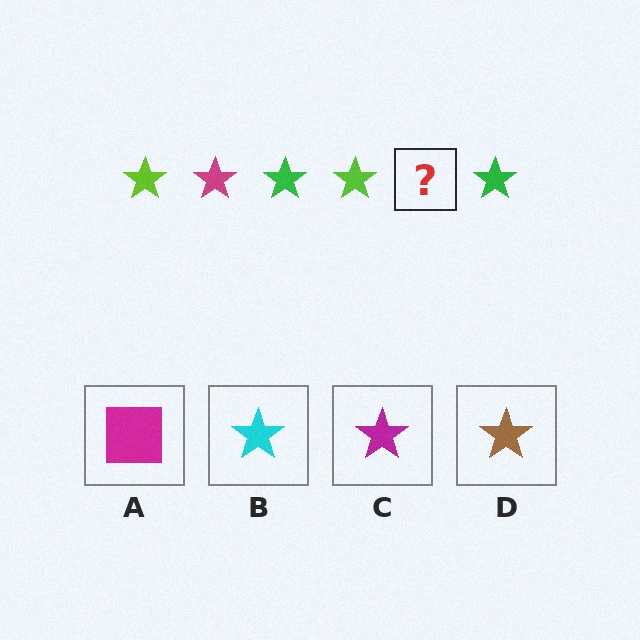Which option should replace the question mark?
Option C.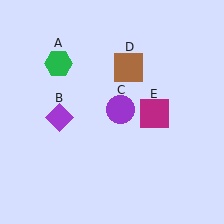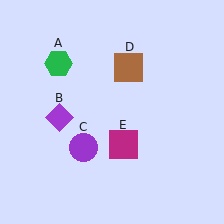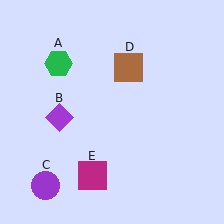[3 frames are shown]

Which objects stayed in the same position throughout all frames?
Green hexagon (object A) and purple diamond (object B) and brown square (object D) remained stationary.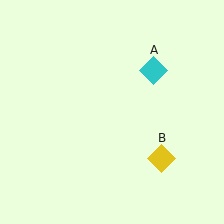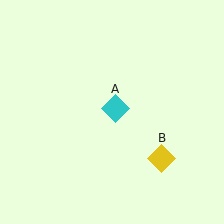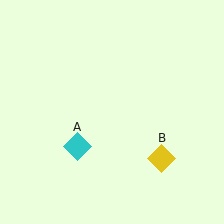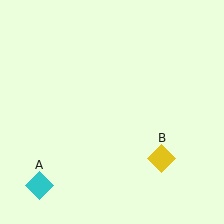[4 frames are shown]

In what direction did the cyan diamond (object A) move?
The cyan diamond (object A) moved down and to the left.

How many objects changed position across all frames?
1 object changed position: cyan diamond (object A).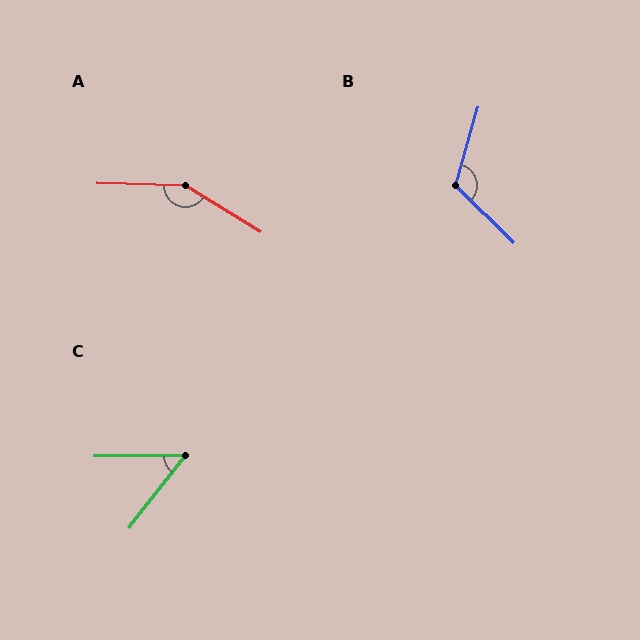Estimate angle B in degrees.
Approximately 118 degrees.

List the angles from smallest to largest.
C (51°), B (118°), A (150°).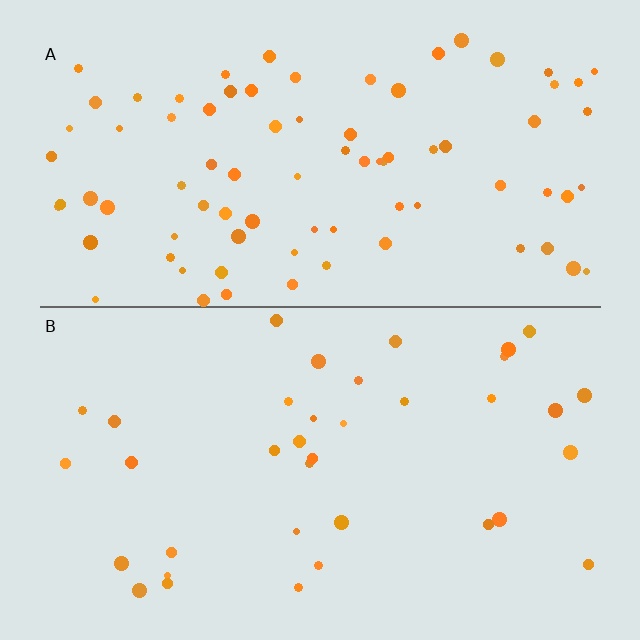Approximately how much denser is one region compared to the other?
Approximately 2.2× — region A over region B.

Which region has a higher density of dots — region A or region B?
A (the top).